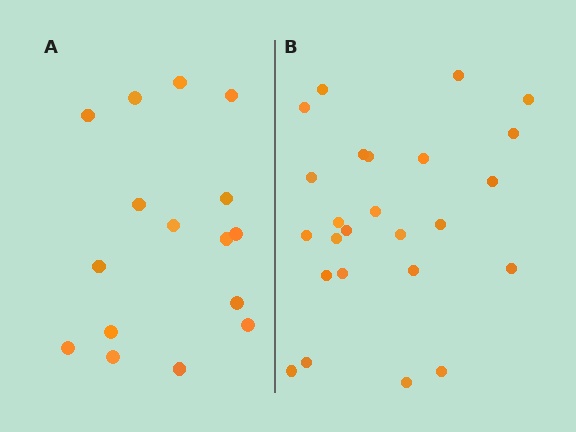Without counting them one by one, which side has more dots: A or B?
Region B (the right region) has more dots.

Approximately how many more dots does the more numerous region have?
Region B has roughly 8 or so more dots than region A.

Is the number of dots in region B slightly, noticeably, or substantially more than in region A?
Region B has substantially more. The ratio is roughly 1.6 to 1.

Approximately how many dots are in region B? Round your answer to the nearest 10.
About 20 dots. (The exact count is 25, which rounds to 20.)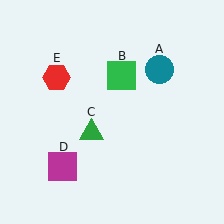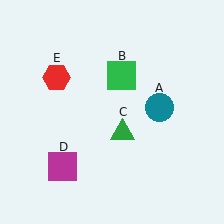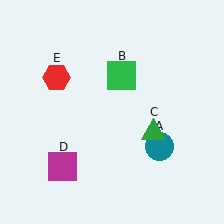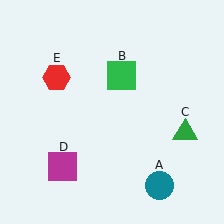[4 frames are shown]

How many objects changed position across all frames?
2 objects changed position: teal circle (object A), green triangle (object C).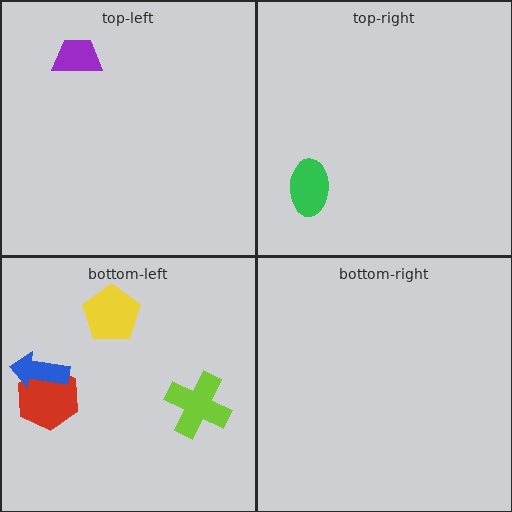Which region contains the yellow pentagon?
The bottom-left region.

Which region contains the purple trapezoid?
The top-left region.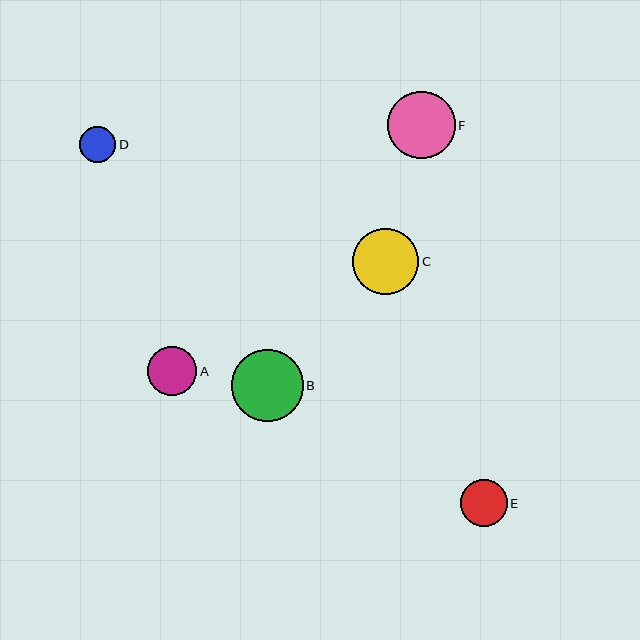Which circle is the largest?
Circle B is the largest with a size of approximately 72 pixels.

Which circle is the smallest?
Circle D is the smallest with a size of approximately 36 pixels.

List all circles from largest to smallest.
From largest to smallest: B, F, C, A, E, D.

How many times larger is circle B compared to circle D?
Circle B is approximately 2.0 times the size of circle D.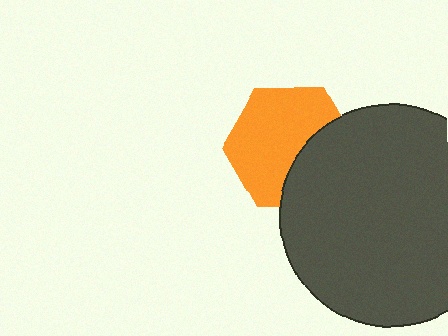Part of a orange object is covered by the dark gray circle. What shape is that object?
It is a hexagon.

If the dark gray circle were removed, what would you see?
You would see the complete orange hexagon.